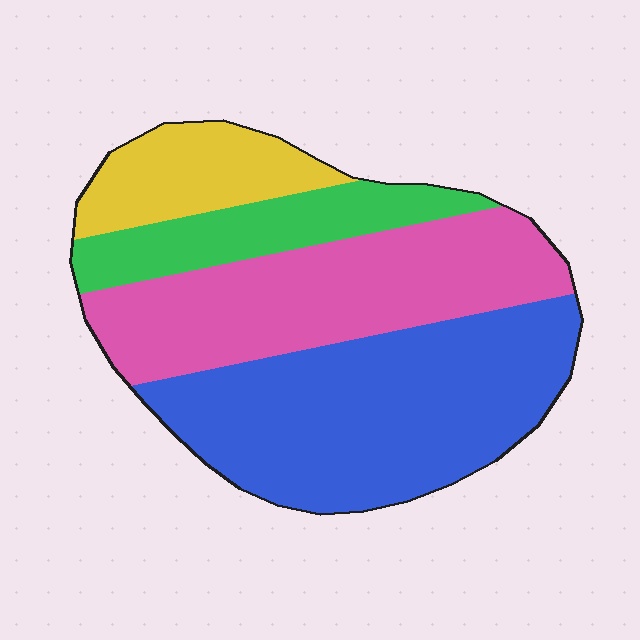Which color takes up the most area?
Blue, at roughly 40%.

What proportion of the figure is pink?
Pink takes up between a quarter and a half of the figure.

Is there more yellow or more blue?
Blue.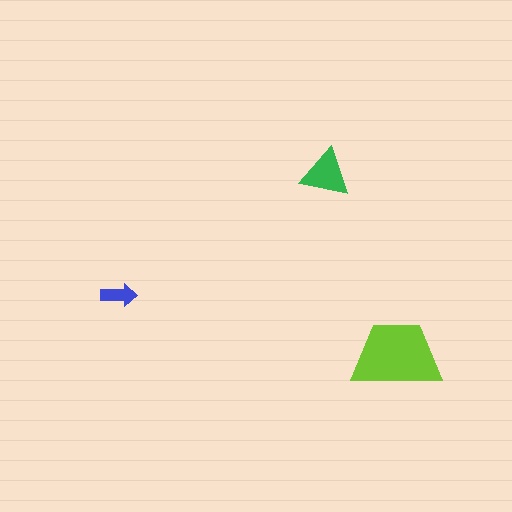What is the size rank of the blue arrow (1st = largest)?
3rd.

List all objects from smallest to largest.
The blue arrow, the green triangle, the lime trapezoid.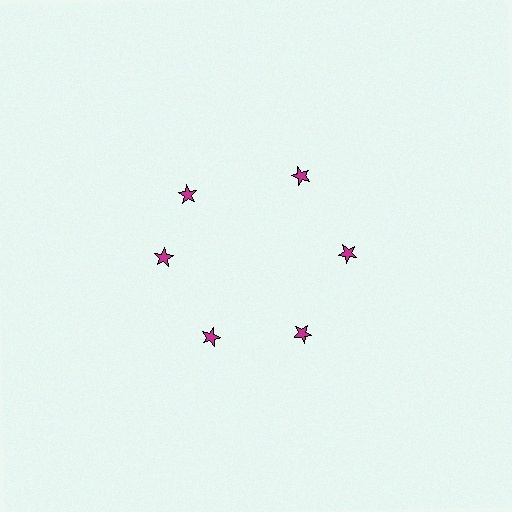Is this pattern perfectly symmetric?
No. The 6 magenta stars are arranged in a ring, but one element near the 11 o'clock position is rotated out of alignment along the ring, breaking the 6-fold rotational symmetry.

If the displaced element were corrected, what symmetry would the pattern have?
It would have 6-fold rotational symmetry — the pattern would map onto itself every 60 degrees.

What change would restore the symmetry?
The symmetry would be restored by rotating it back into even spacing with its neighbors so that all 6 stars sit at equal angles and equal distance from the center.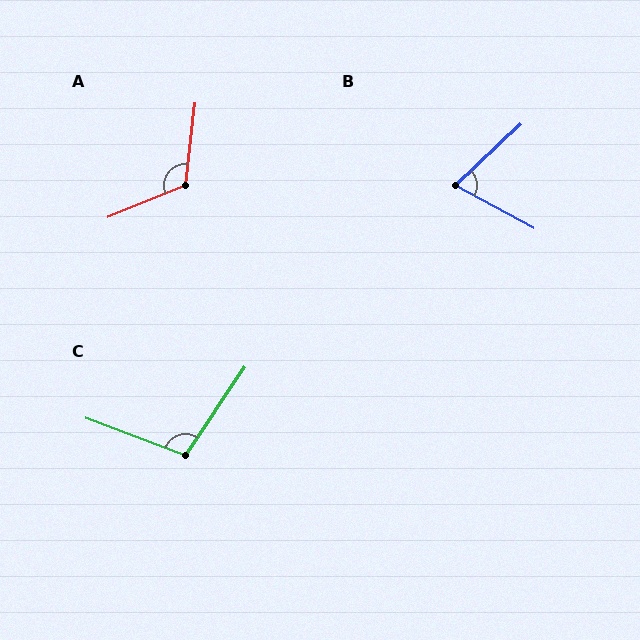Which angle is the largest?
A, at approximately 119 degrees.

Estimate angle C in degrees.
Approximately 104 degrees.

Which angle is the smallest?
B, at approximately 72 degrees.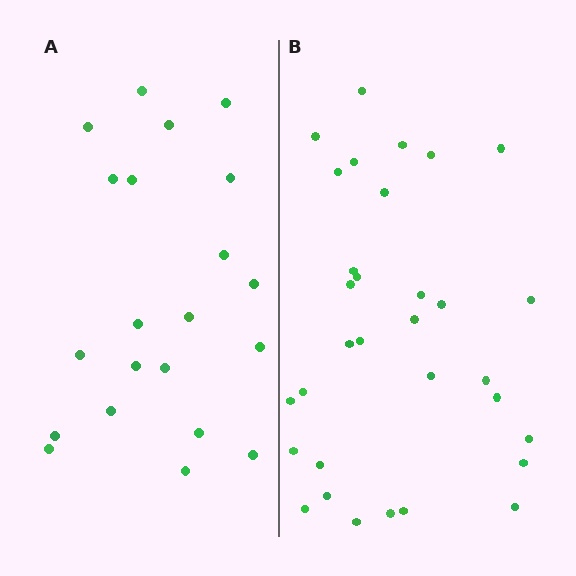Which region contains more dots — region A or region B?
Region B (the right region) has more dots.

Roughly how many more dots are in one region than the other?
Region B has roughly 12 or so more dots than region A.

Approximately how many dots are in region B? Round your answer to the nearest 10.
About 30 dots. (The exact count is 32, which rounds to 30.)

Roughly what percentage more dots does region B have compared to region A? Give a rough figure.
About 50% more.